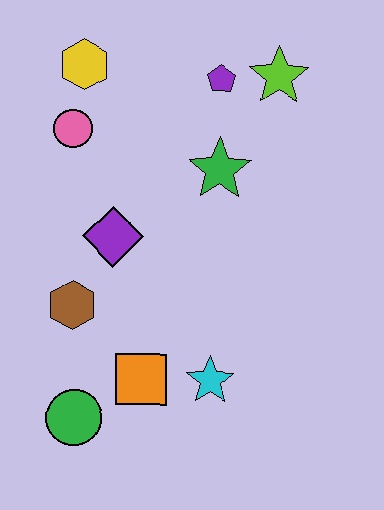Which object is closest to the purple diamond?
The brown hexagon is closest to the purple diamond.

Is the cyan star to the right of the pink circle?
Yes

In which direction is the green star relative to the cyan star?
The green star is above the cyan star.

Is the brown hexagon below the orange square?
No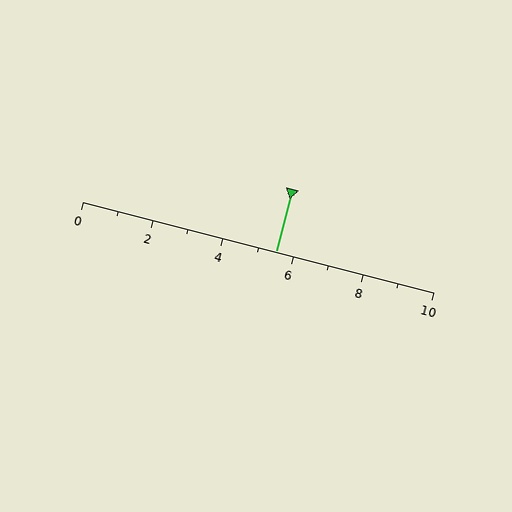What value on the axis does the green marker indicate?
The marker indicates approximately 5.5.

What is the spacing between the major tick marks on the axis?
The major ticks are spaced 2 apart.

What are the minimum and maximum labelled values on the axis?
The axis runs from 0 to 10.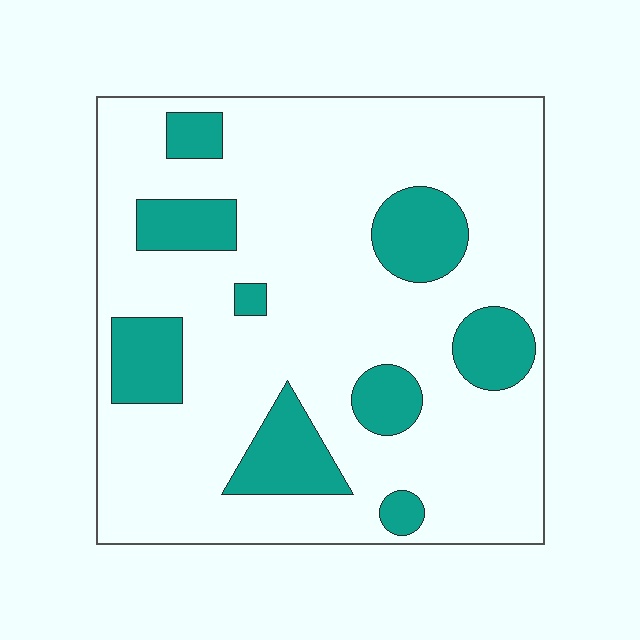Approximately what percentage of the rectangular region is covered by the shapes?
Approximately 20%.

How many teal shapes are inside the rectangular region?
9.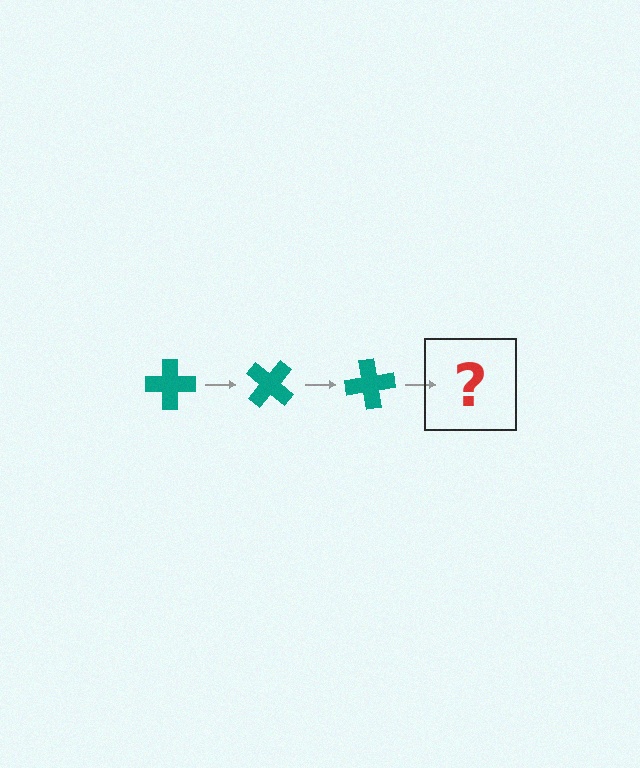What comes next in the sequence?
The next element should be a teal cross rotated 120 degrees.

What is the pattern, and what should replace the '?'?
The pattern is that the cross rotates 40 degrees each step. The '?' should be a teal cross rotated 120 degrees.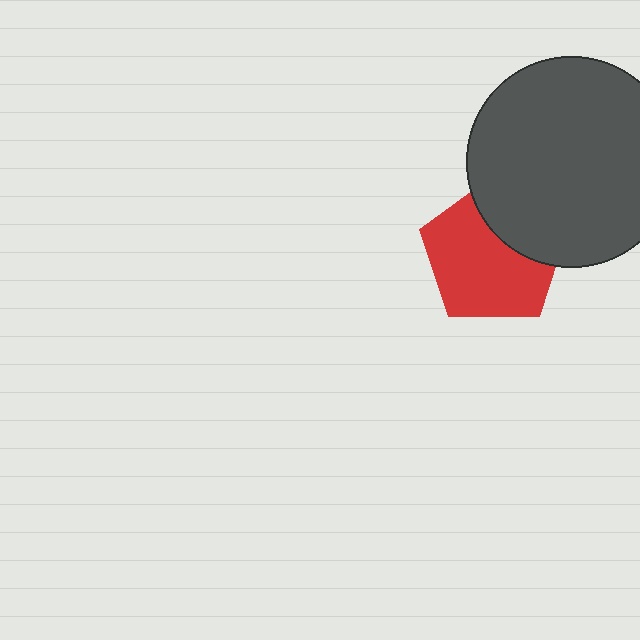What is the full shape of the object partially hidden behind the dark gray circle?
The partially hidden object is a red pentagon.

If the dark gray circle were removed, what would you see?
You would see the complete red pentagon.